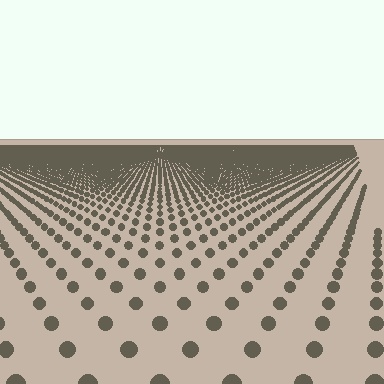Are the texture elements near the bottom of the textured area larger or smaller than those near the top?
Larger. Near the bottom, elements are closer to the viewer and appear at a bigger on-screen size.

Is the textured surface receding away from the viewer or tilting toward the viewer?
The surface is receding away from the viewer. Texture elements get smaller and denser toward the top.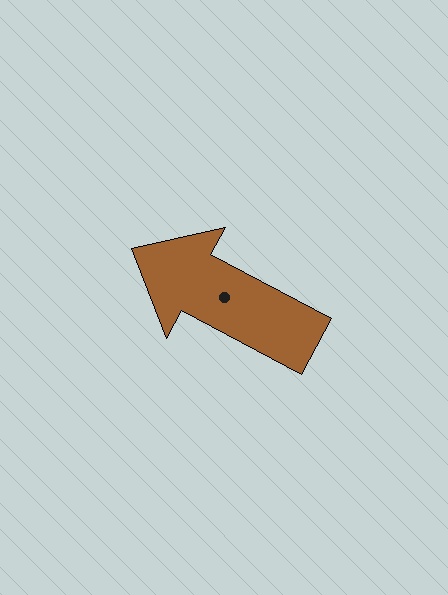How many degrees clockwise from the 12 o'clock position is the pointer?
Approximately 298 degrees.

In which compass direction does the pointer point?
Northwest.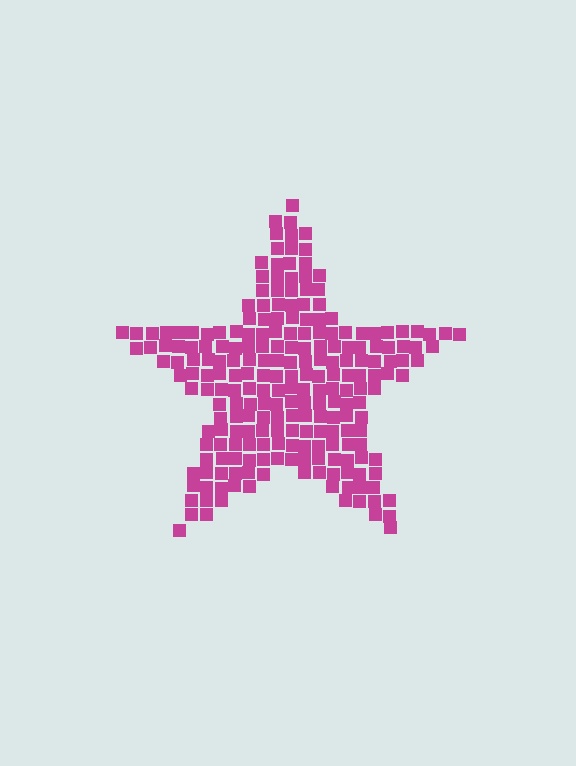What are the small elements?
The small elements are squares.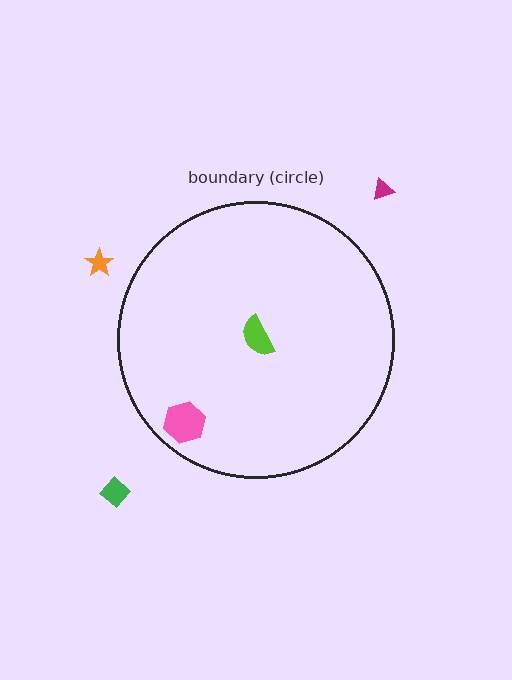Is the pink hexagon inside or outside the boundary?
Inside.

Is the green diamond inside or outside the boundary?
Outside.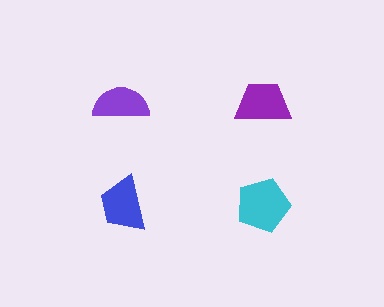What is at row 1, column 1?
A purple semicircle.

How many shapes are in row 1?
2 shapes.